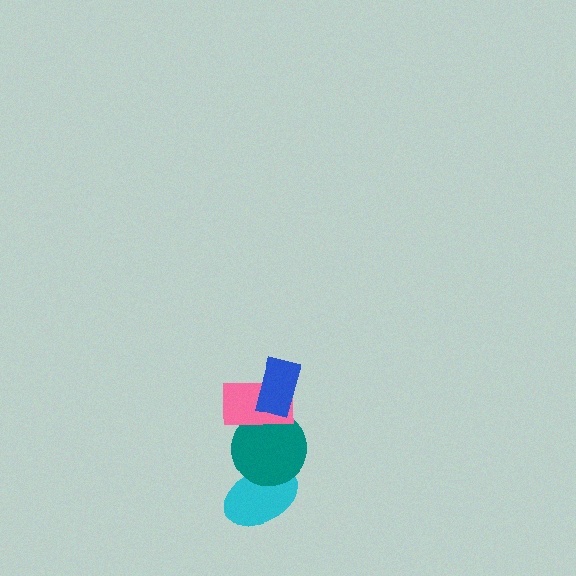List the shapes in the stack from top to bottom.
From top to bottom: the blue rectangle, the pink rectangle, the teal circle, the cyan ellipse.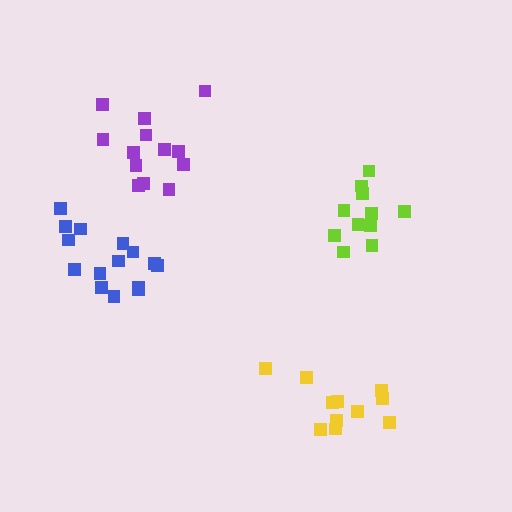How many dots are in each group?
Group 1: 13 dots, Group 2: 11 dots, Group 3: 15 dots, Group 4: 11 dots (50 total).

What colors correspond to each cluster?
The clusters are colored: purple, yellow, blue, lime.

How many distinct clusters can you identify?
There are 4 distinct clusters.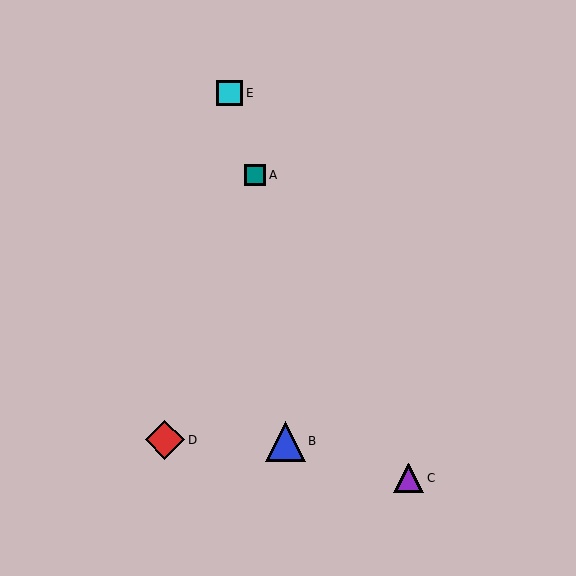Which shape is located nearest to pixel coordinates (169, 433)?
The red diamond (labeled D) at (165, 440) is nearest to that location.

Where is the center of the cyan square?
The center of the cyan square is at (230, 93).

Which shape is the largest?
The blue triangle (labeled B) is the largest.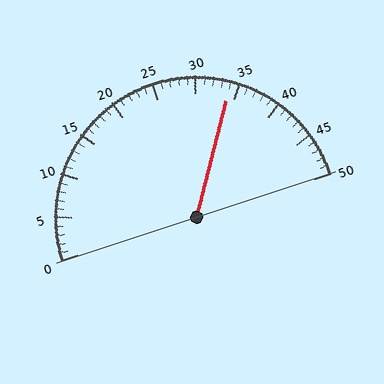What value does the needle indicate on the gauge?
The needle indicates approximately 34.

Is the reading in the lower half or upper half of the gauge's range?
The reading is in the upper half of the range (0 to 50).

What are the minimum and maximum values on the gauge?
The gauge ranges from 0 to 50.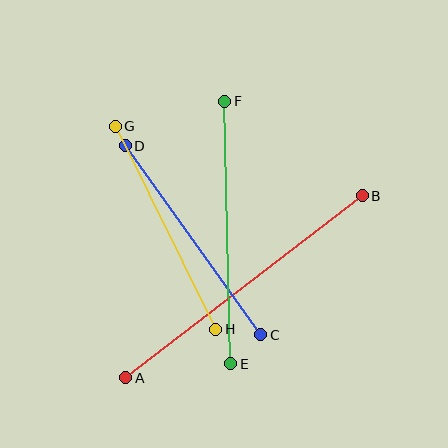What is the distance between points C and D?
The distance is approximately 232 pixels.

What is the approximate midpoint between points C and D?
The midpoint is at approximately (193, 240) pixels.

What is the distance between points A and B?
The distance is approximately 299 pixels.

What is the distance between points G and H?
The distance is approximately 226 pixels.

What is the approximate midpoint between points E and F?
The midpoint is at approximately (228, 232) pixels.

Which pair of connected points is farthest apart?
Points A and B are farthest apart.